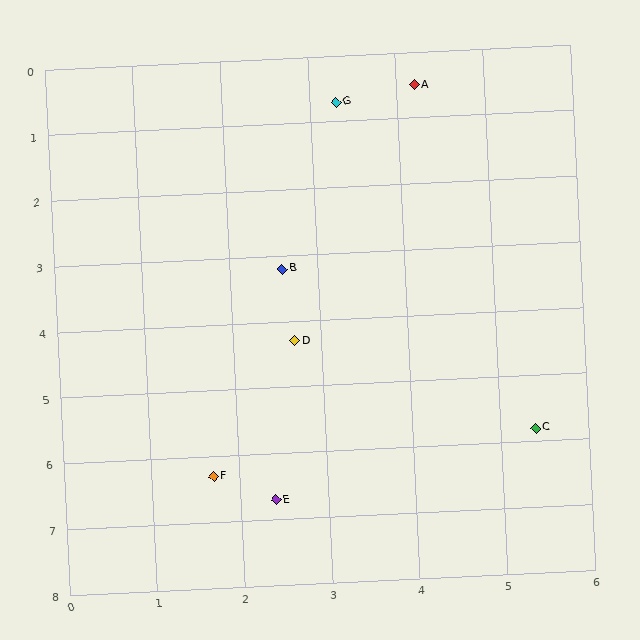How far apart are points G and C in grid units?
Points G and C are about 5.5 grid units apart.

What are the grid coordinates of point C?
Point C is at approximately (5.4, 5.8).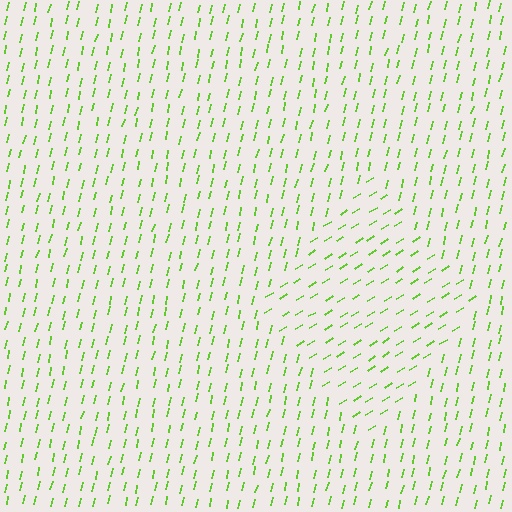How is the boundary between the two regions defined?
The boundary is defined purely by a change in line orientation (approximately 45 degrees difference). All lines are the same color and thickness.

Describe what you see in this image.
The image is filled with small lime line segments. A diamond region in the image has lines oriented differently from the surrounding lines, creating a visible texture boundary.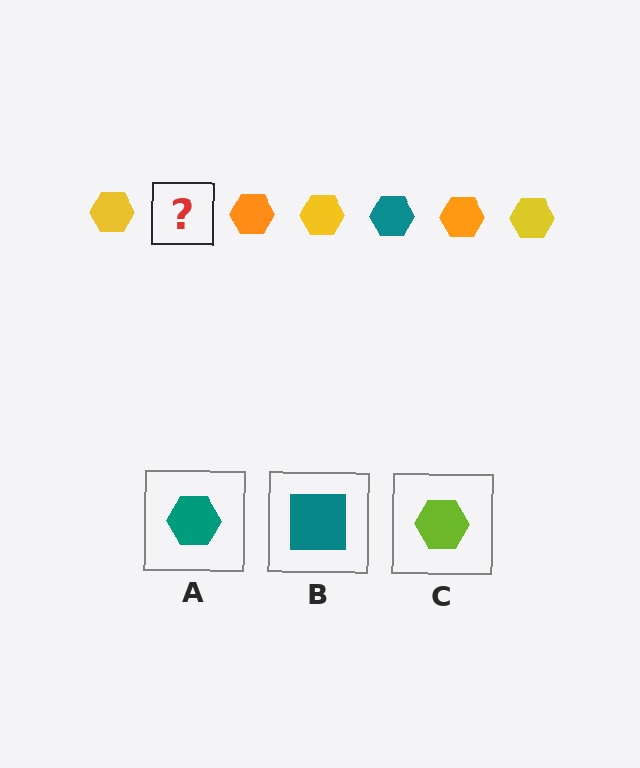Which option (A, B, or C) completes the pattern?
A.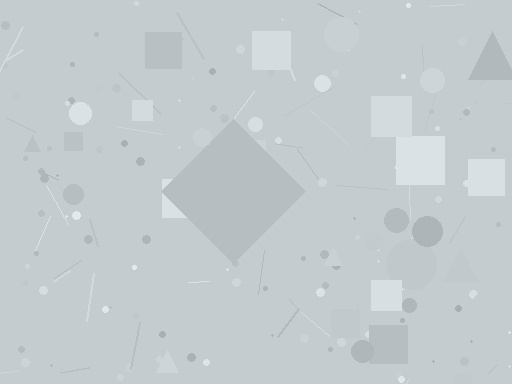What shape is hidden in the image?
A diamond is hidden in the image.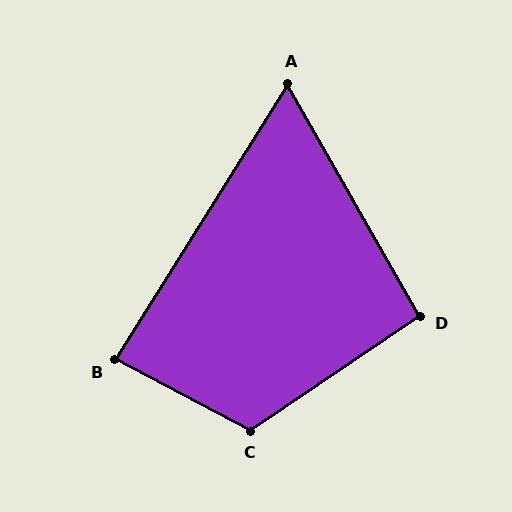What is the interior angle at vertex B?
Approximately 86 degrees (approximately right).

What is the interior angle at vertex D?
Approximately 94 degrees (approximately right).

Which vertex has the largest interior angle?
C, at approximately 118 degrees.